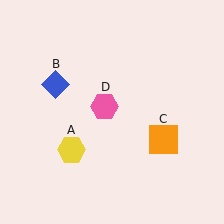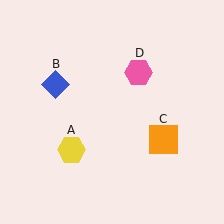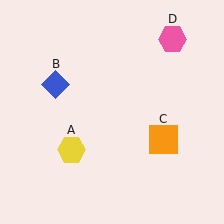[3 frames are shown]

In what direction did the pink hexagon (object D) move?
The pink hexagon (object D) moved up and to the right.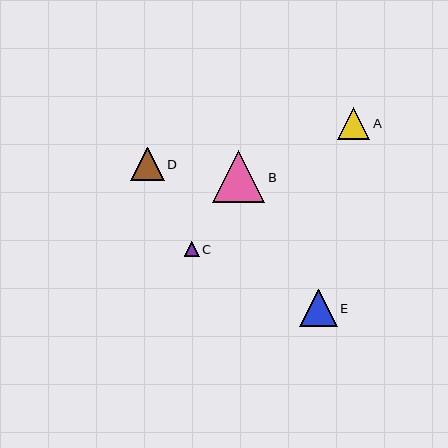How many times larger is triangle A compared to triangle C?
Triangle A is approximately 2.1 times the size of triangle C.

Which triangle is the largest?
Triangle B is the largest with a size of approximately 52 pixels.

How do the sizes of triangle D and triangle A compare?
Triangle D and triangle A are approximately the same size.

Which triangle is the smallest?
Triangle C is the smallest with a size of approximately 15 pixels.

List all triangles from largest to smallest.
From largest to smallest: B, E, D, A, C.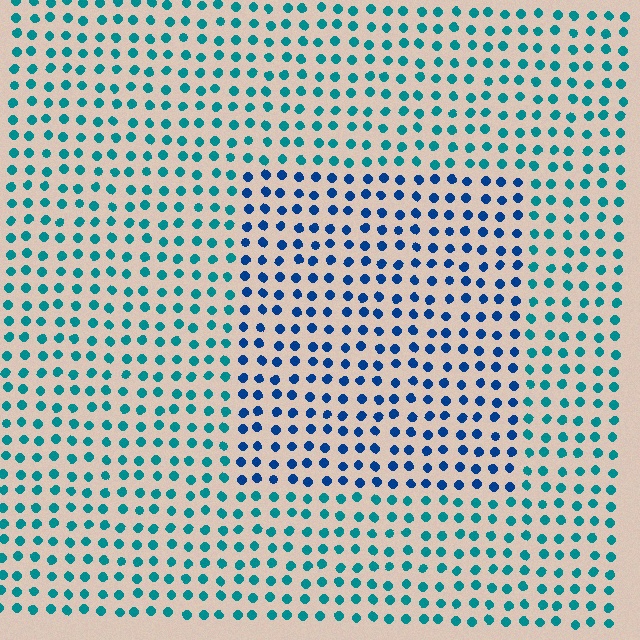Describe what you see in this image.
The image is filled with small teal elements in a uniform arrangement. A rectangle-shaped region is visible where the elements are tinted to a slightly different hue, forming a subtle color boundary.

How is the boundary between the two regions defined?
The boundary is defined purely by a slight shift in hue (about 34 degrees). Spacing, size, and orientation are identical on both sides.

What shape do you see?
I see a rectangle.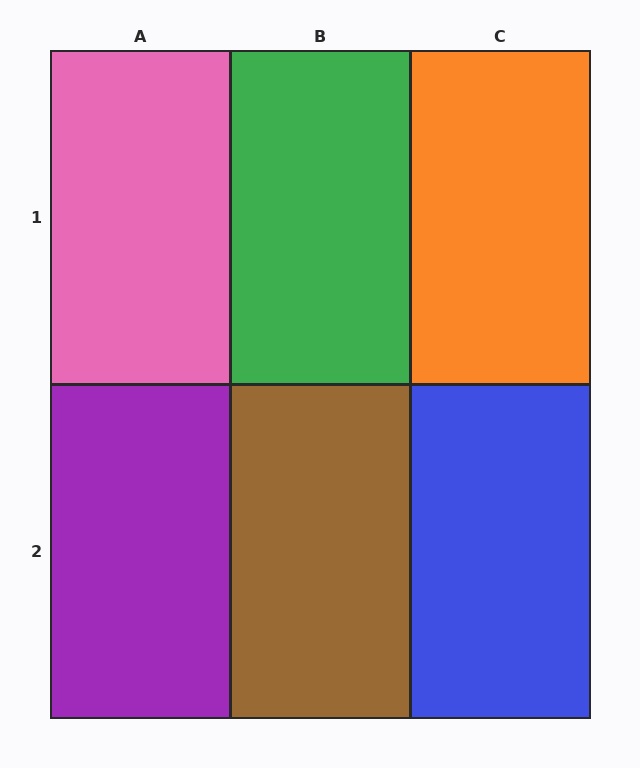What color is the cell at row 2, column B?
Brown.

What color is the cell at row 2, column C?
Blue.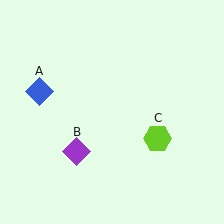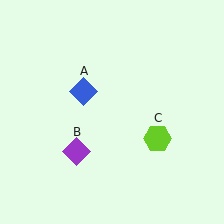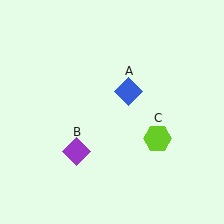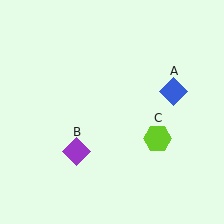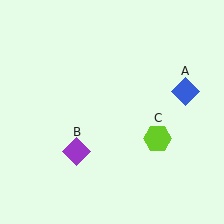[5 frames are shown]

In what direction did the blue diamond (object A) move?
The blue diamond (object A) moved right.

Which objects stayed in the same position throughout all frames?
Purple diamond (object B) and lime hexagon (object C) remained stationary.